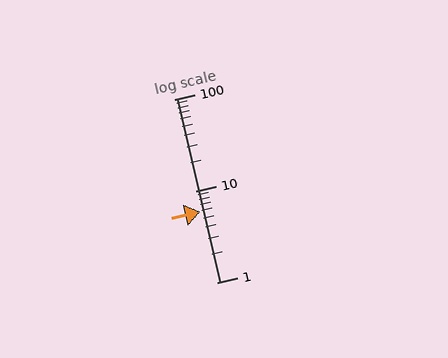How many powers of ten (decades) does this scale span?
The scale spans 2 decades, from 1 to 100.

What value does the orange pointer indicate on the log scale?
The pointer indicates approximately 5.9.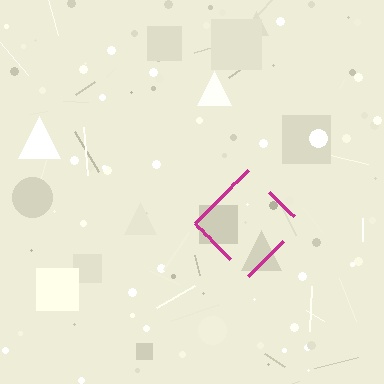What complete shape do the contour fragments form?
The contour fragments form a diamond.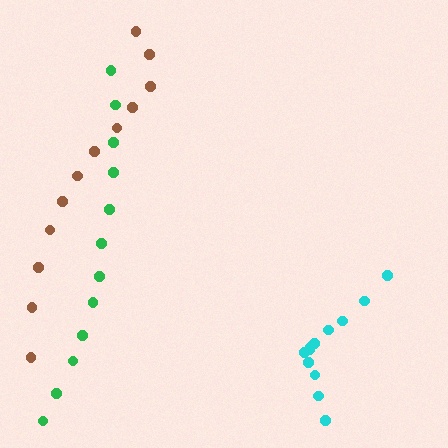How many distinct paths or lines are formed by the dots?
There are 3 distinct paths.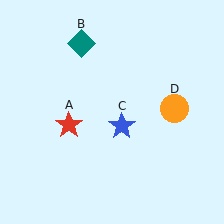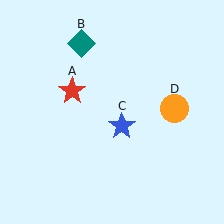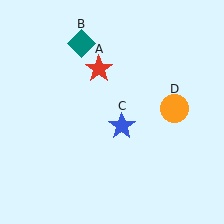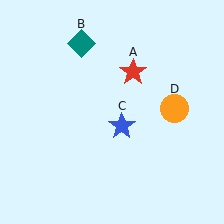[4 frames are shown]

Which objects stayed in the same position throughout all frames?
Teal diamond (object B) and blue star (object C) and orange circle (object D) remained stationary.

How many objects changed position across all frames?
1 object changed position: red star (object A).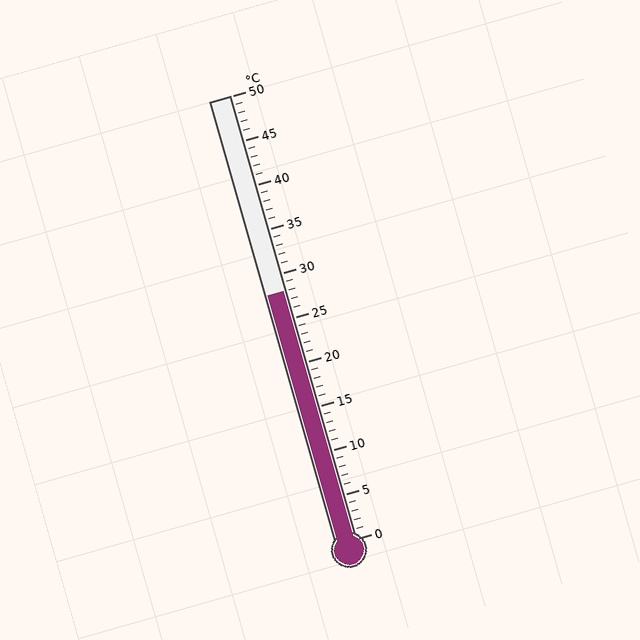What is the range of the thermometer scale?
The thermometer scale ranges from 0°C to 50°C.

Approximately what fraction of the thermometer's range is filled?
The thermometer is filled to approximately 55% of its range.